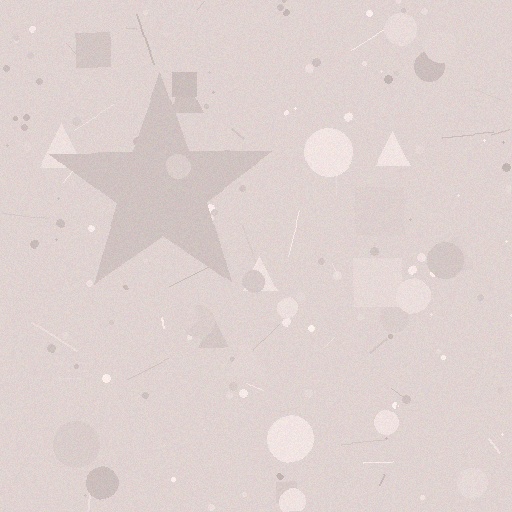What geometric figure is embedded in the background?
A star is embedded in the background.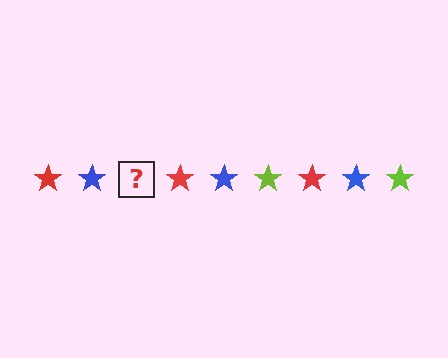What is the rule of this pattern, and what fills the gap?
The rule is that the pattern cycles through red, blue, lime stars. The gap should be filled with a lime star.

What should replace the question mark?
The question mark should be replaced with a lime star.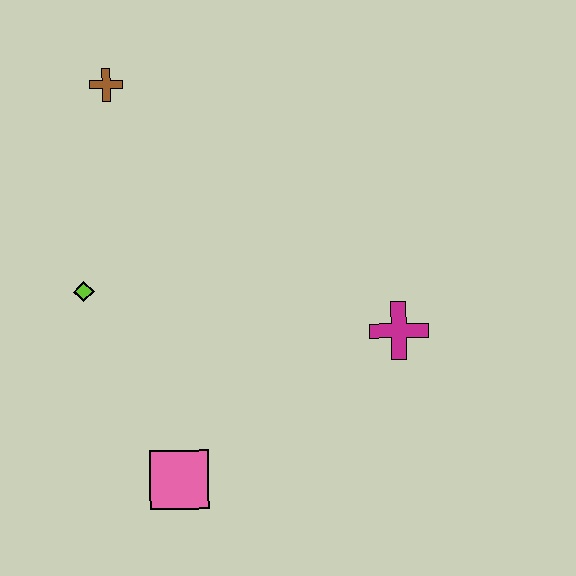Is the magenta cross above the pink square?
Yes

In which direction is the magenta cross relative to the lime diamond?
The magenta cross is to the right of the lime diamond.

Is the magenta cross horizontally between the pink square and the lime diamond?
No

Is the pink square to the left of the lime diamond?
No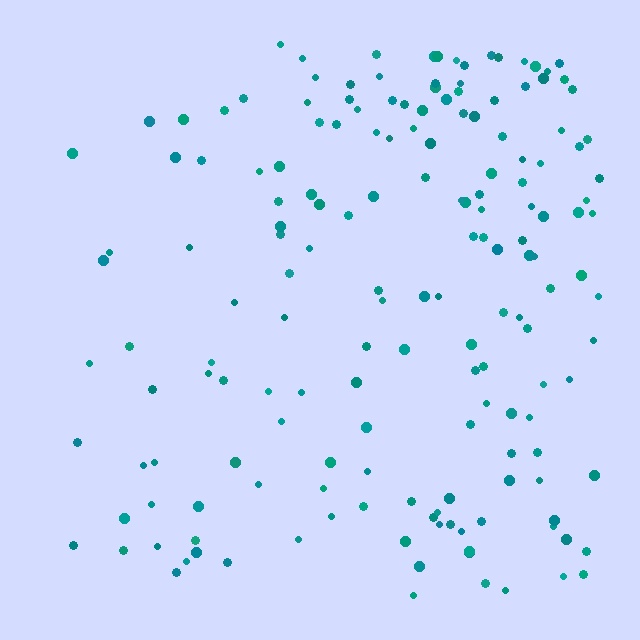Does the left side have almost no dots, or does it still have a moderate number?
Still a moderate number, just noticeably fewer than the right.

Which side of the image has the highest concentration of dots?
The right.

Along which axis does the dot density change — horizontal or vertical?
Horizontal.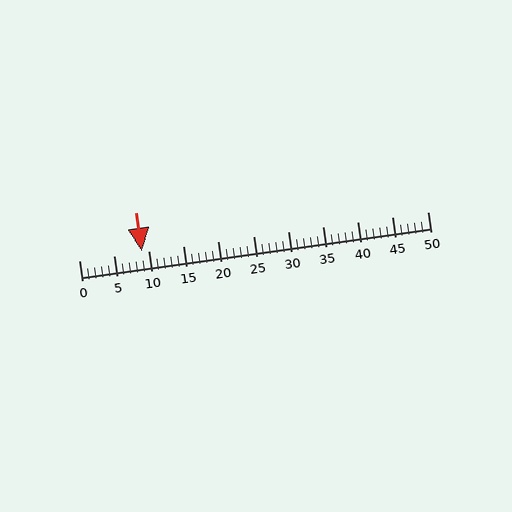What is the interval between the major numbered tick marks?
The major tick marks are spaced 5 units apart.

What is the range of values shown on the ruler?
The ruler shows values from 0 to 50.